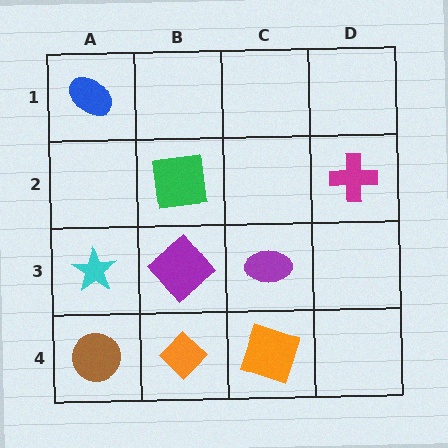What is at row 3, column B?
A purple diamond.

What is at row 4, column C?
An orange square.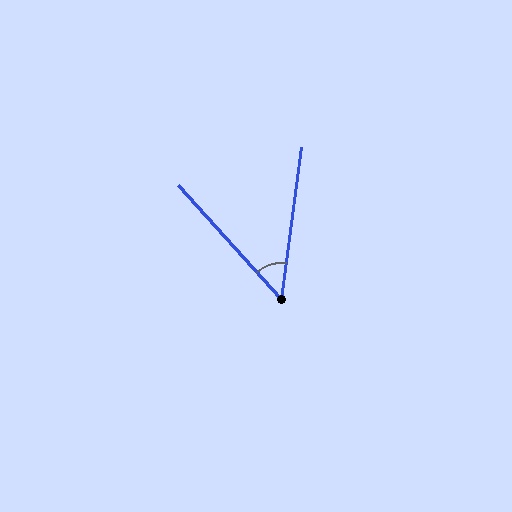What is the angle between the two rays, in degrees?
Approximately 50 degrees.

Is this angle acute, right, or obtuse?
It is acute.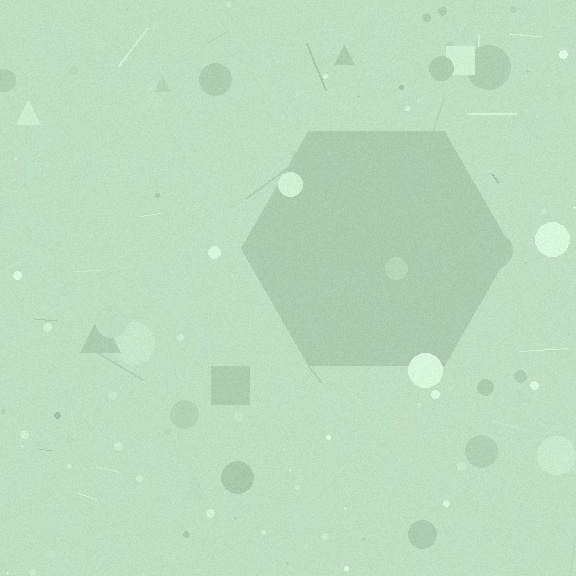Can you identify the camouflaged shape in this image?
The camouflaged shape is a hexagon.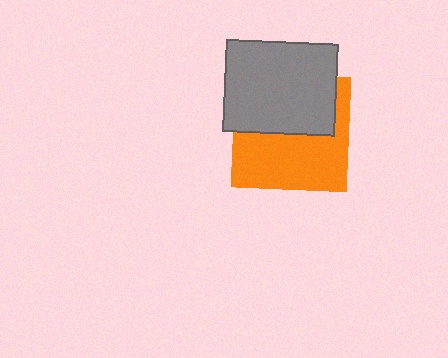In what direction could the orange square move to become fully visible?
The orange square could move down. That would shift it out from behind the gray rectangle entirely.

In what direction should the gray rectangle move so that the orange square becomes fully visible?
The gray rectangle should move up. That is the shortest direction to clear the overlap and leave the orange square fully visible.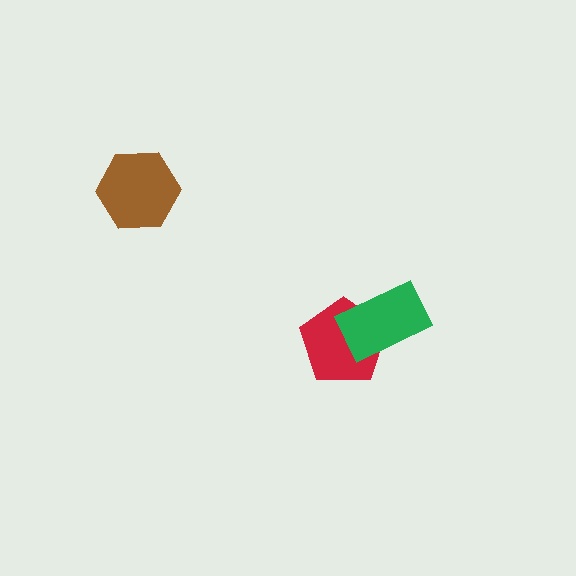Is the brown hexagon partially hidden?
No, no other shape covers it.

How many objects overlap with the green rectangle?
1 object overlaps with the green rectangle.